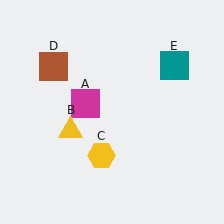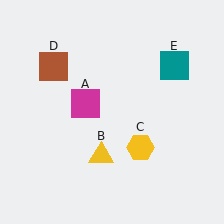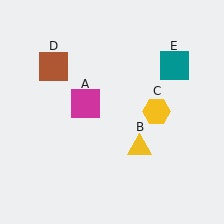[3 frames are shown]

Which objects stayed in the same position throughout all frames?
Magenta square (object A) and brown square (object D) and teal square (object E) remained stationary.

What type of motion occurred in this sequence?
The yellow triangle (object B), yellow hexagon (object C) rotated counterclockwise around the center of the scene.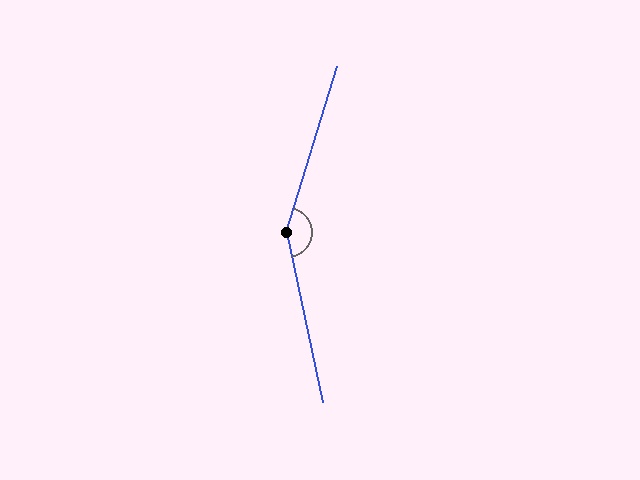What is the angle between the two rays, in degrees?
Approximately 151 degrees.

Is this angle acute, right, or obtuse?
It is obtuse.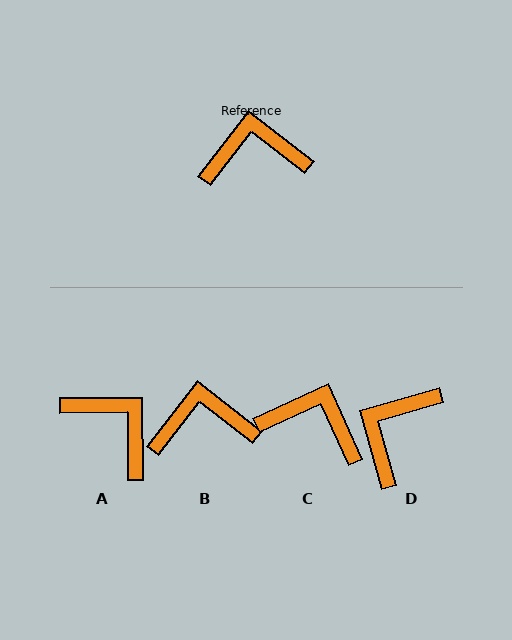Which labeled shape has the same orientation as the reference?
B.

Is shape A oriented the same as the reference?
No, it is off by about 52 degrees.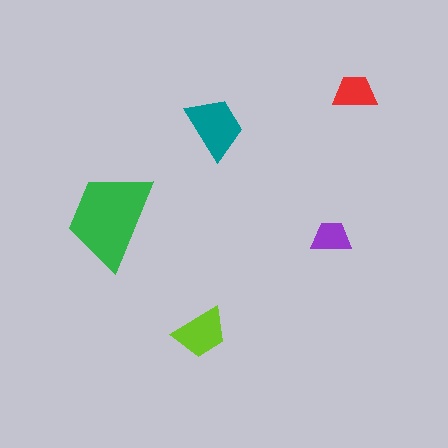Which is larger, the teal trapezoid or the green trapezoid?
The green one.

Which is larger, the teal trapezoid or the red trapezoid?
The teal one.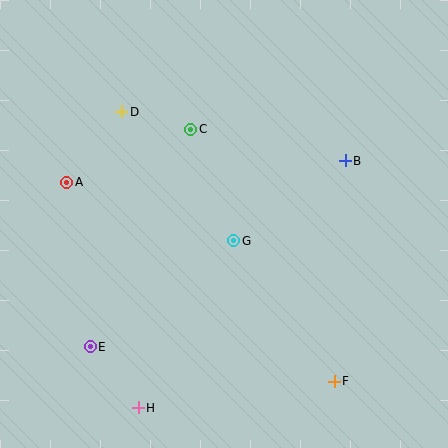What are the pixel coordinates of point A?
Point A is at (67, 182).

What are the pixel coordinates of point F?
Point F is at (334, 381).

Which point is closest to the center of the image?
Point G at (234, 241) is closest to the center.